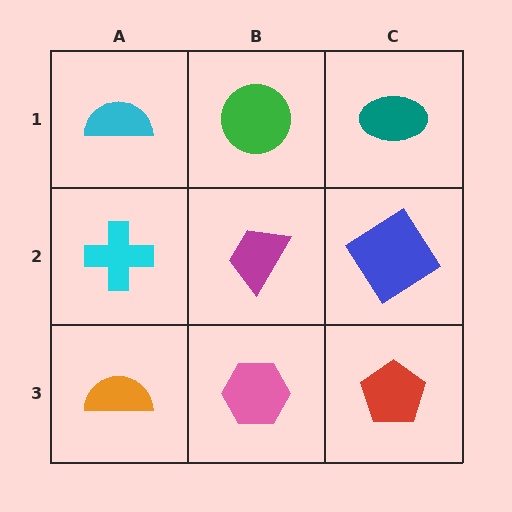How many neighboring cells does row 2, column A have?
3.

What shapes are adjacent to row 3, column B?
A magenta trapezoid (row 2, column B), an orange semicircle (row 3, column A), a red pentagon (row 3, column C).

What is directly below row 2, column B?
A pink hexagon.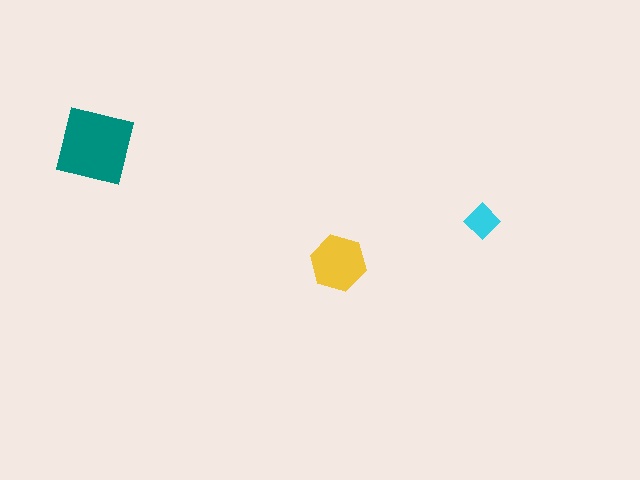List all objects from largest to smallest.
The teal square, the yellow hexagon, the cyan diamond.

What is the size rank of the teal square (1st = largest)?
1st.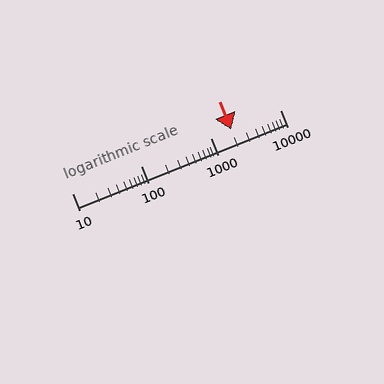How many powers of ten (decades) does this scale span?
The scale spans 3 decades, from 10 to 10000.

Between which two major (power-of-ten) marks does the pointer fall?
The pointer is between 1000 and 10000.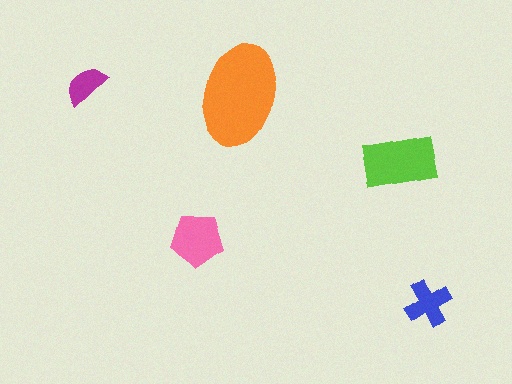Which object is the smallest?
The magenta semicircle.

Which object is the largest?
The orange ellipse.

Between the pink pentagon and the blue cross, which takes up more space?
The pink pentagon.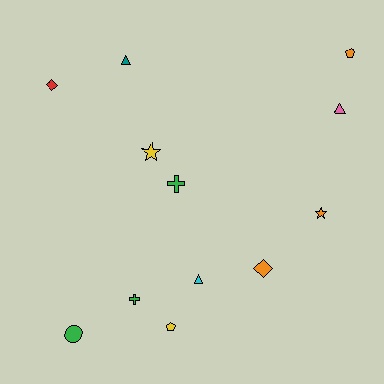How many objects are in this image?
There are 12 objects.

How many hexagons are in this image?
There are no hexagons.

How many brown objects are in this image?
There are no brown objects.